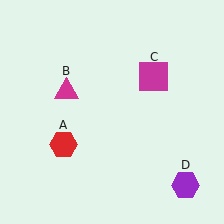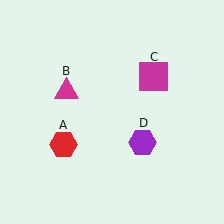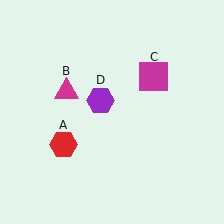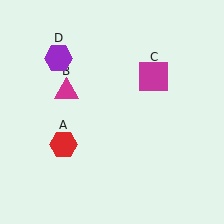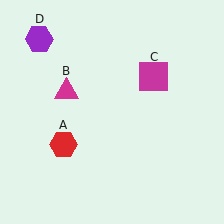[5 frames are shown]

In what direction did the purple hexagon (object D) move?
The purple hexagon (object D) moved up and to the left.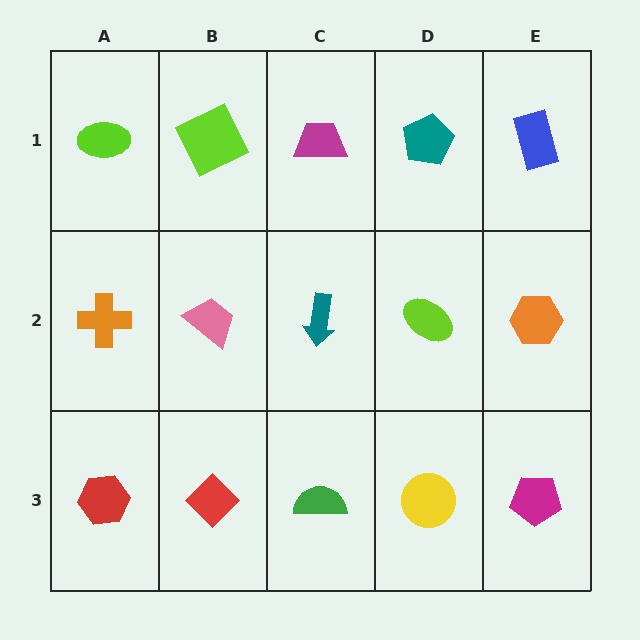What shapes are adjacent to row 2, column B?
A lime square (row 1, column B), a red diamond (row 3, column B), an orange cross (row 2, column A), a teal arrow (row 2, column C).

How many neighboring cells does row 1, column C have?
3.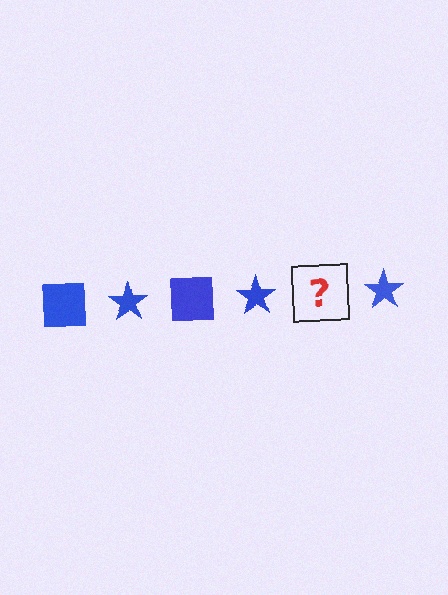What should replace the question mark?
The question mark should be replaced with a blue square.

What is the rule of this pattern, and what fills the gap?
The rule is that the pattern cycles through square, star shapes in blue. The gap should be filled with a blue square.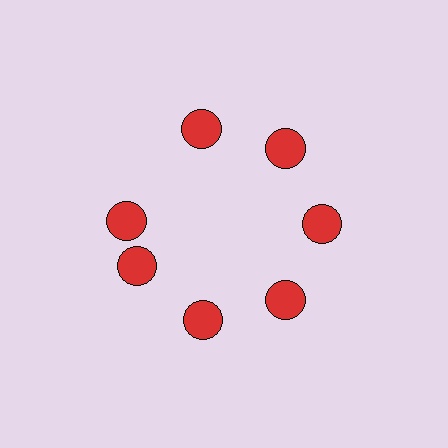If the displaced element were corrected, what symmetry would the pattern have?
It would have 7-fold rotational symmetry — the pattern would map onto itself every 51 degrees.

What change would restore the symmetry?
The symmetry would be restored by rotating it back into even spacing with its neighbors so that all 7 circles sit at equal angles and equal distance from the center.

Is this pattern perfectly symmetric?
No. The 7 red circles are arranged in a ring, but one element near the 10 o'clock position is rotated out of alignment along the ring, breaking the 7-fold rotational symmetry.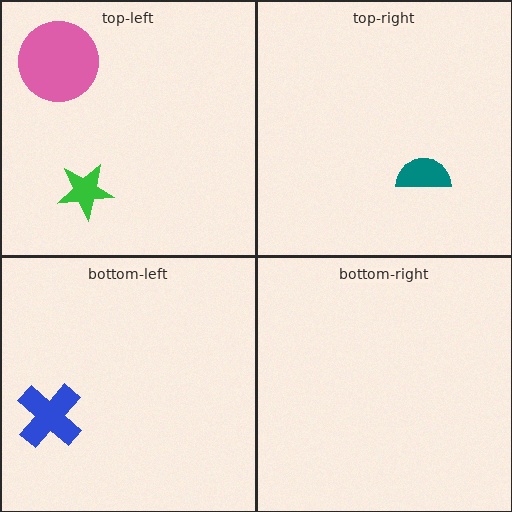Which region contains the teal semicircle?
The top-right region.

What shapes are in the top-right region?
The teal semicircle.